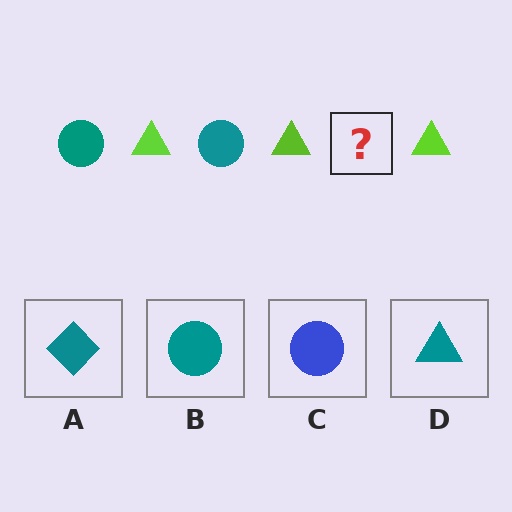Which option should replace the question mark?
Option B.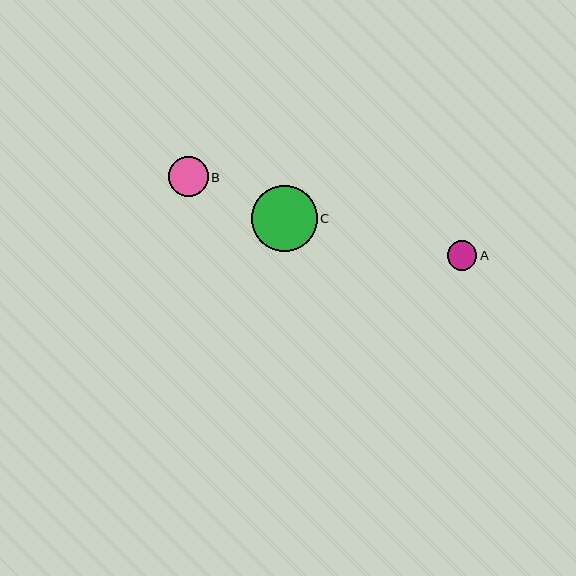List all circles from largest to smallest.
From largest to smallest: C, B, A.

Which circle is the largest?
Circle C is the largest with a size of approximately 66 pixels.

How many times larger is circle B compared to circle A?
Circle B is approximately 1.4 times the size of circle A.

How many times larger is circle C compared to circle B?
Circle C is approximately 1.7 times the size of circle B.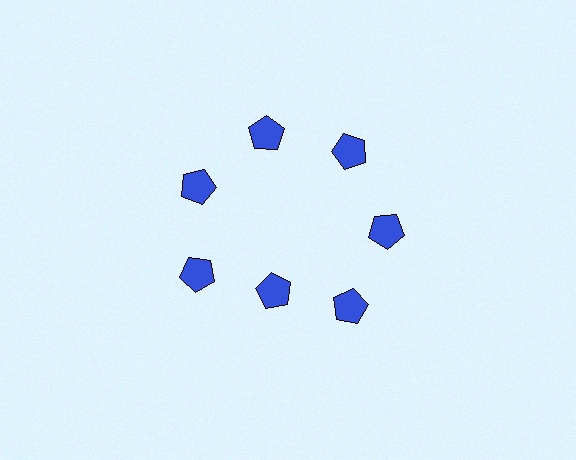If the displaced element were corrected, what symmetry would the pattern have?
It would have 7-fold rotational symmetry — the pattern would map onto itself every 51 degrees.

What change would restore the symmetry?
The symmetry would be restored by moving it outward, back onto the ring so that all 7 pentagons sit at equal angles and equal distance from the center.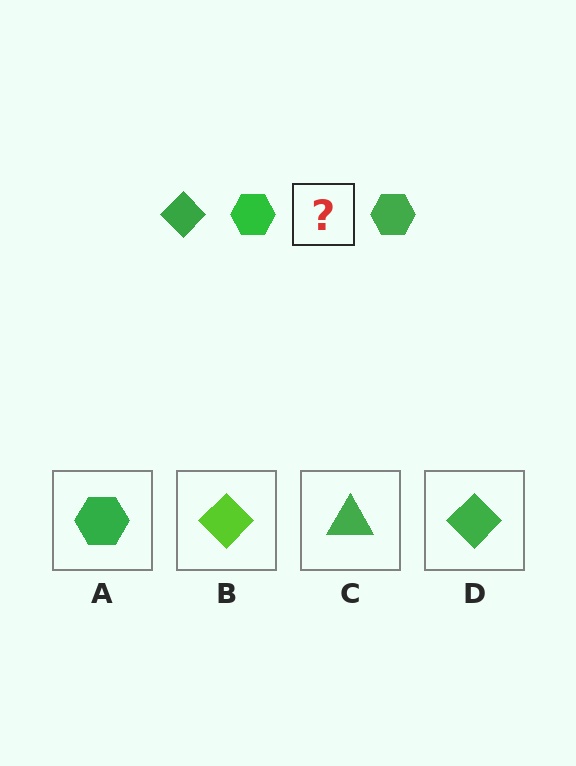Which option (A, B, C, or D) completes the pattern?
D.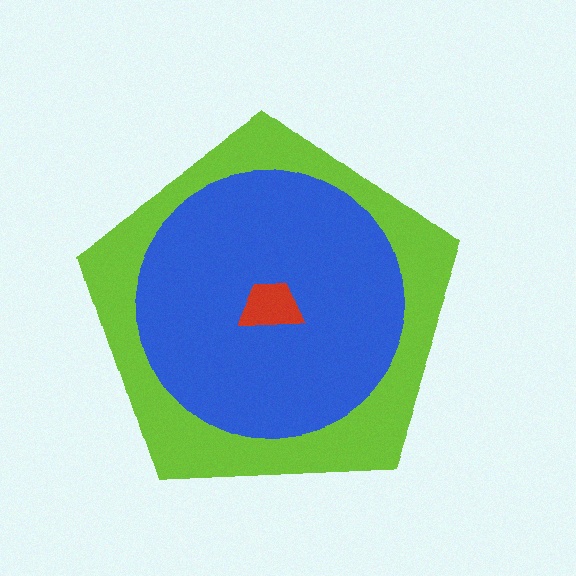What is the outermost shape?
The lime pentagon.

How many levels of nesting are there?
3.